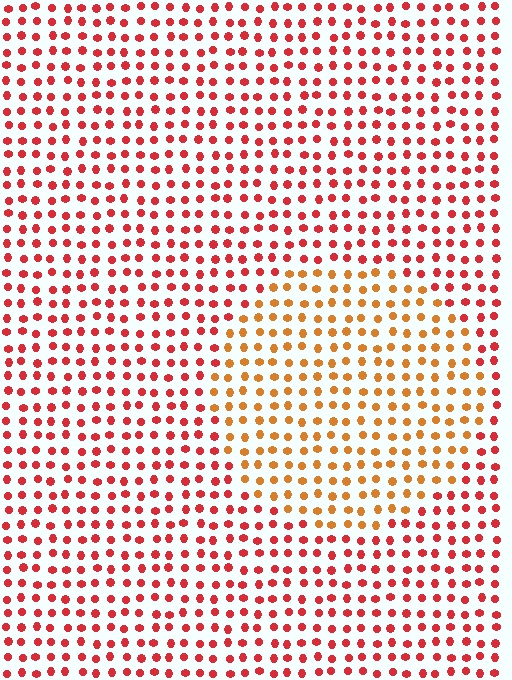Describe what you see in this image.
The image is filled with small red elements in a uniform arrangement. A circle-shaped region is visible where the elements are tinted to a slightly different hue, forming a subtle color boundary.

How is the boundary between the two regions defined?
The boundary is defined purely by a slight shift in hue (about 33 degrees). Spacing, size, and orientation are identical on both sides.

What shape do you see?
I see a circle.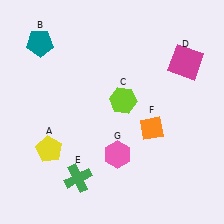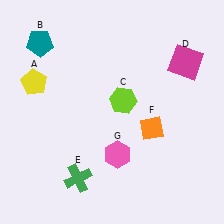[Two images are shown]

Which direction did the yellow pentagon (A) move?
The yellow pentagon (A) moved up.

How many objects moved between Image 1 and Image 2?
1 object moved between the two images.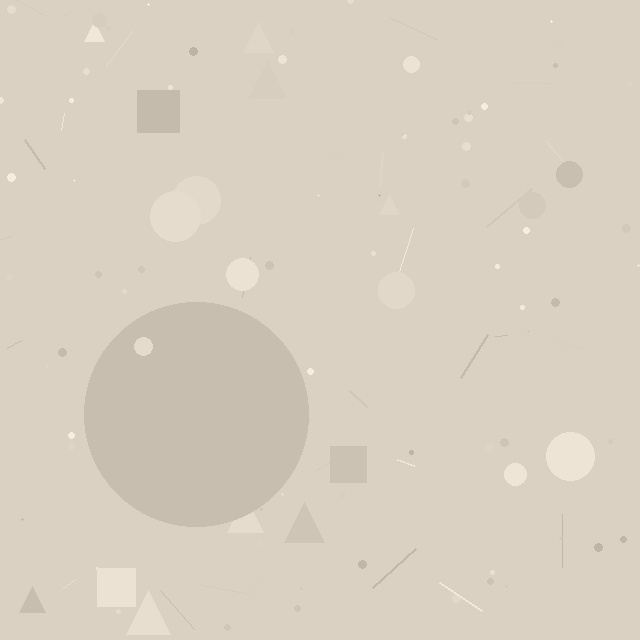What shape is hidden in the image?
A circle is hidden in the image.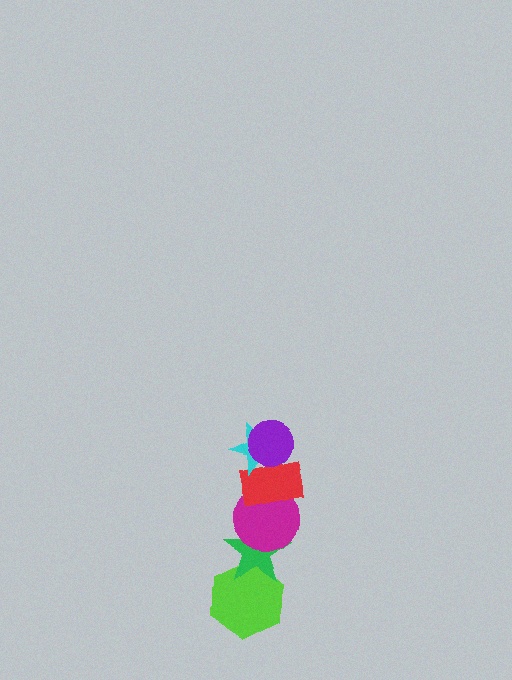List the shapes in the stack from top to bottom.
From top to bottom: the purple circle, the cyan star, the red rectangle, the magenta circle, the green star, the lime hexagon.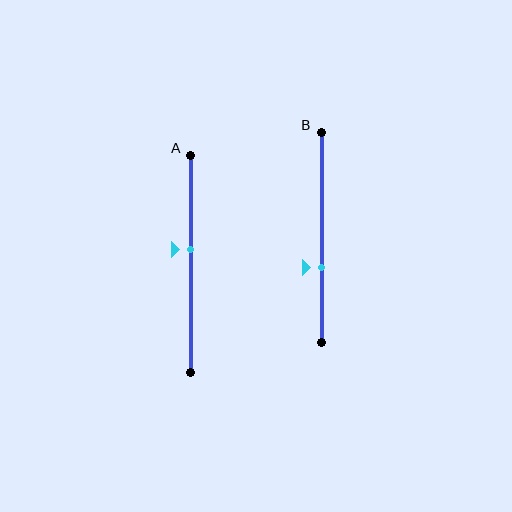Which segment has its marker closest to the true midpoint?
Segment A has its marker closest to the true midpoint.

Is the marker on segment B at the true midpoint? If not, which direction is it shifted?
No, the marker on segment B is shifted downward by about 15% of the segment length.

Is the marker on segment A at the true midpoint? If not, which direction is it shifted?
No, the marker on segment A is shifted upward by about 7% of the segment length.